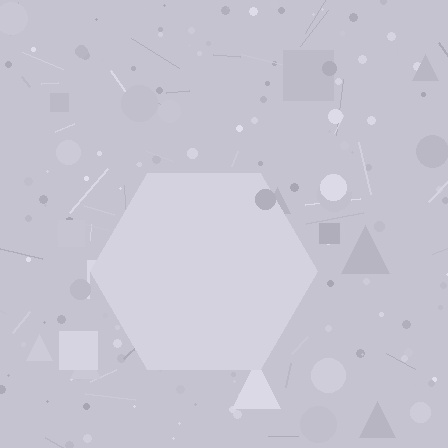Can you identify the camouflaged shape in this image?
The camouflaged shape is a hexagon.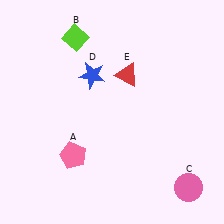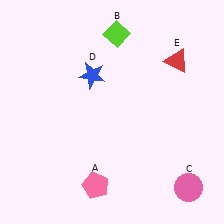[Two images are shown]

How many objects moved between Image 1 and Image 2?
3 objects moved between the two images.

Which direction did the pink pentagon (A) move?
The pink pentagon (A) moved down.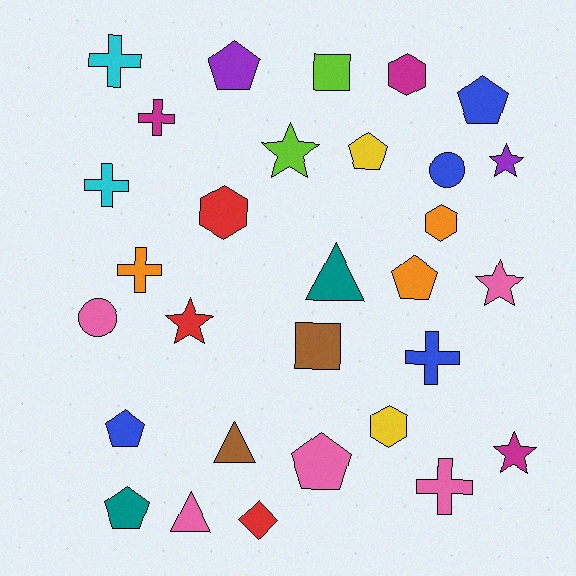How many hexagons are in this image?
There are 4 hexagons.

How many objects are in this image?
There are 30 objects.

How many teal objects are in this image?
There are 2 teal objects.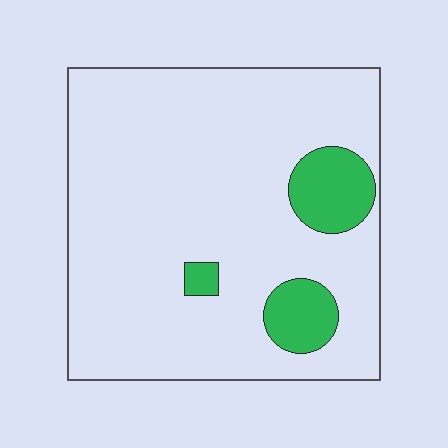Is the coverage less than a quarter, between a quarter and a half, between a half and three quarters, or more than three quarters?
Less than a quarter.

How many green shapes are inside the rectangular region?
3.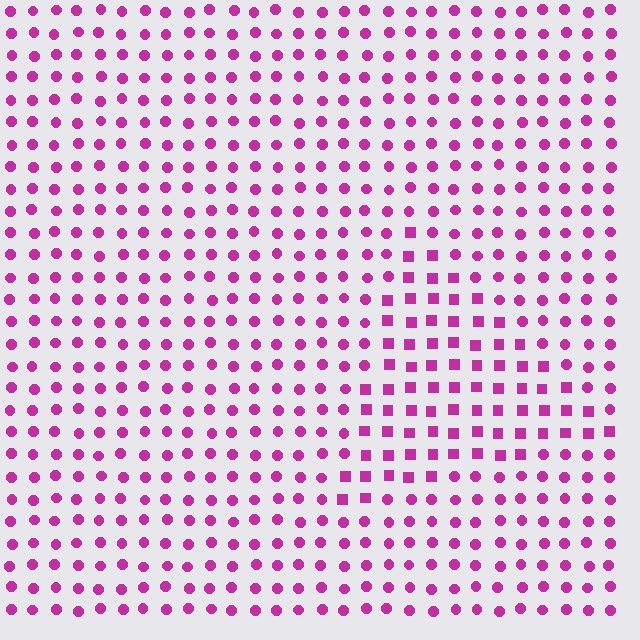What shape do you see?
I see a triangle.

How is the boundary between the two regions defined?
The boundary is defined by a change in element shape: squares inside vs. circles outside. All elements share the same color and spacing.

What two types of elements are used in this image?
The image uses squares inside the triangle region and circles outside it.